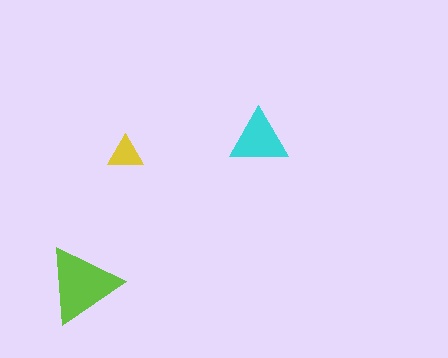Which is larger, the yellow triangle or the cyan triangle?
The cyan one.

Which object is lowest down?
The lime triangle is bottommost.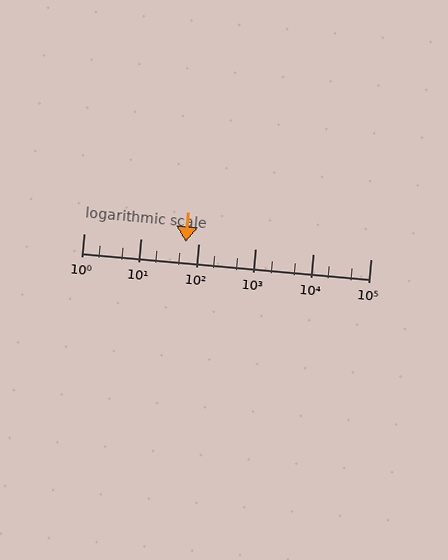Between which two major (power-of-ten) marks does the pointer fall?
The pointer is between 10 and 100.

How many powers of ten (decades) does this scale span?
The scale spans 5 decades, from 1 to 100000.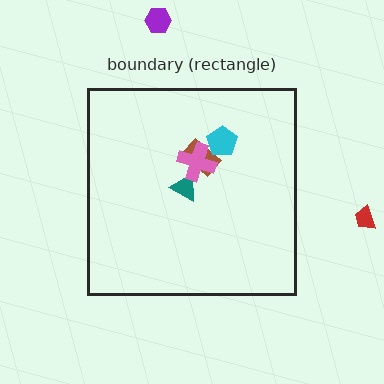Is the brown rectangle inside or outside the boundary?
Inside.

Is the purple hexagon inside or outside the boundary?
Outside.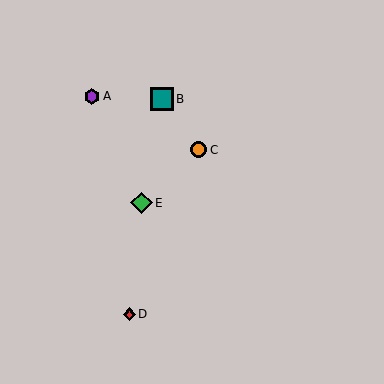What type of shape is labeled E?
Shape E is a green diamond.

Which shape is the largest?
The teal square (labeled B) is the largest.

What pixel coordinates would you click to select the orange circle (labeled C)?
Click at (199, 150) to select the orange circle C.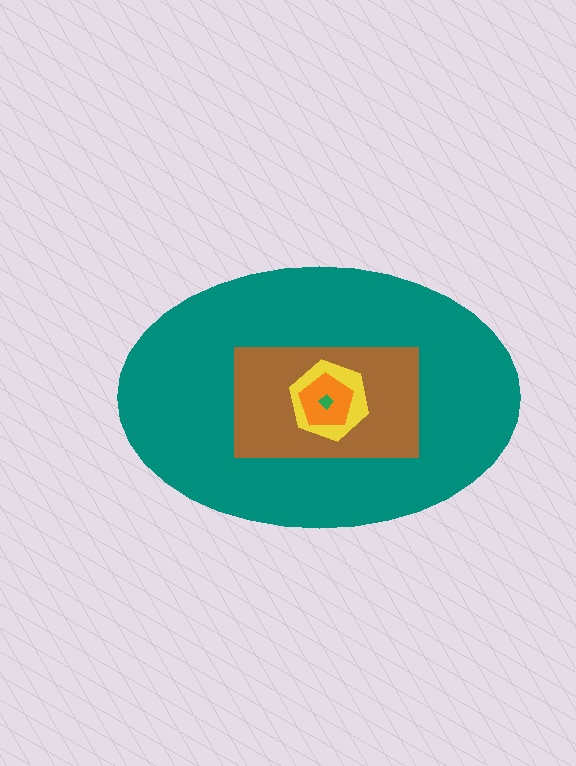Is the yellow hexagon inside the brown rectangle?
Yes.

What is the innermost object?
The green diamond.